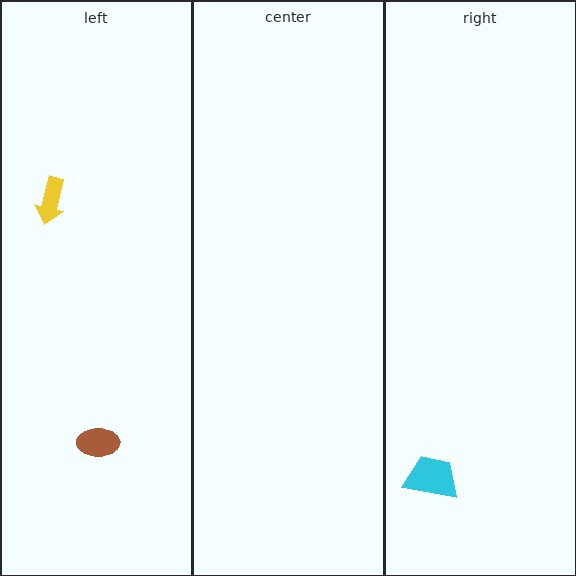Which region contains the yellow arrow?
The left region.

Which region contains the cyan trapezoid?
The right region.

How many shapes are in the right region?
1.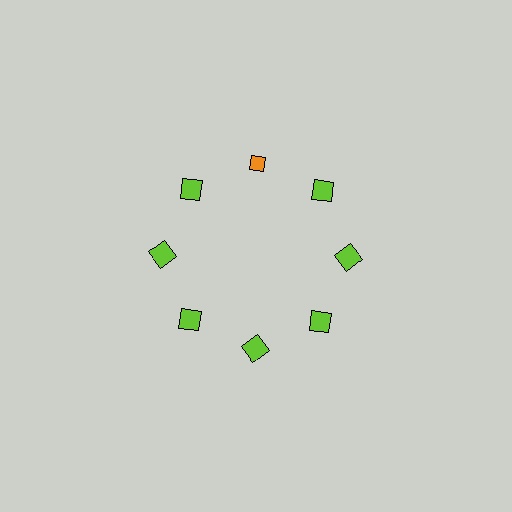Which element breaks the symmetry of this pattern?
The orange diamond at roughly the 12 o'clock position breaks the symmetry. All other shapes are lime squares.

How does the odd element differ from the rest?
It differs in both color (orange instead of lime) and shape (diamond instead of square).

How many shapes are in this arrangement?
There are 8 shapes arranged in a ring pattern.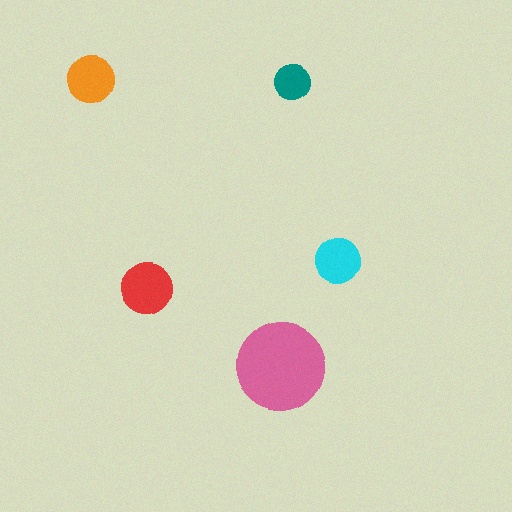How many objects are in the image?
There are 5 objects in the image.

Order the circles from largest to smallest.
the pink one, the red one, the orange one, the cyan one, the teal one.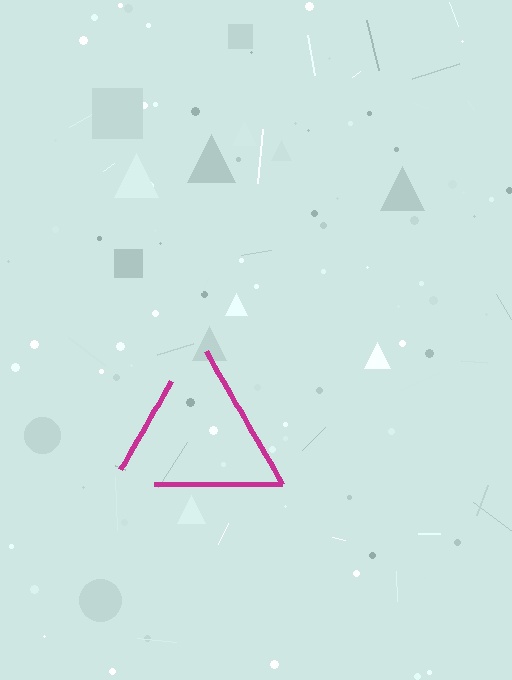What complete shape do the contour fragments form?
The contour fragments form a triangle.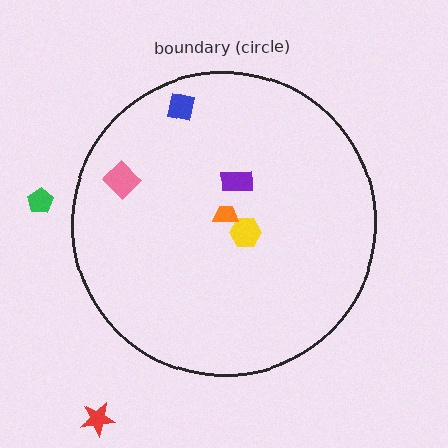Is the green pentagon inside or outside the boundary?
Outside.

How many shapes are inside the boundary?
5 inside, 2 outside.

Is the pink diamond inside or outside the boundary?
Inside.